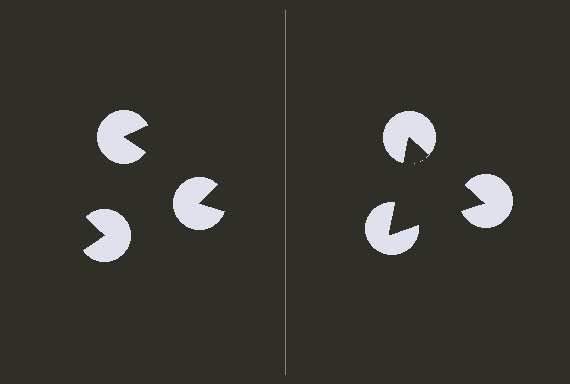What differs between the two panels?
The pac-man discs are positioned identically on both sides; only the wedge orientations differ. On the right they align to a triangle; on the left they are misaligned.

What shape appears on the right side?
An illusory triangle.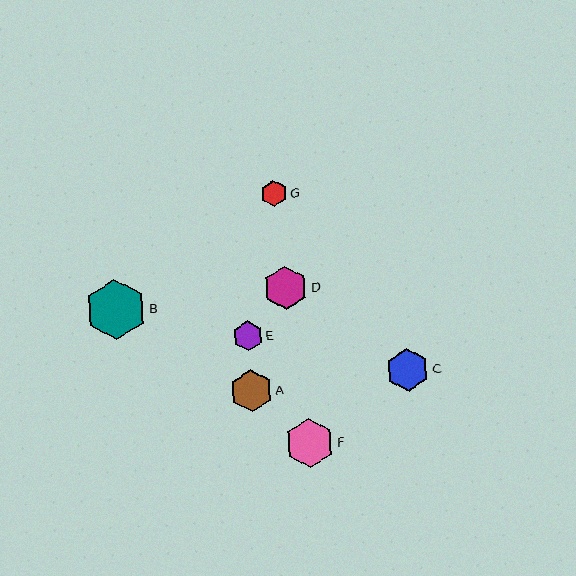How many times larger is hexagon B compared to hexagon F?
Hexagon B is approximately 1.2 times the size of hexagon F.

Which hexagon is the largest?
Hexagon B is the largest with a size of approximately 60 pixels.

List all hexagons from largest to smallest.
From largest to smallest: B, F, D, C, A, E, G.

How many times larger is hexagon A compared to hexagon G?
Hexagon A is approximately 1.6 times the size of hexagon G.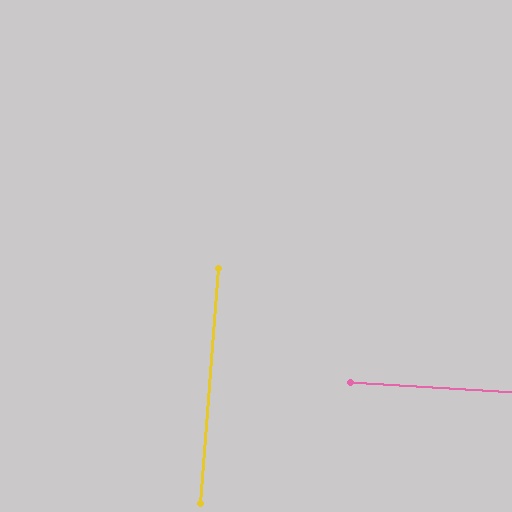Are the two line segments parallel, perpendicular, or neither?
Perpendicular — they meet at approximately 89°.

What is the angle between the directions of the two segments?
Approximately 89 degrees.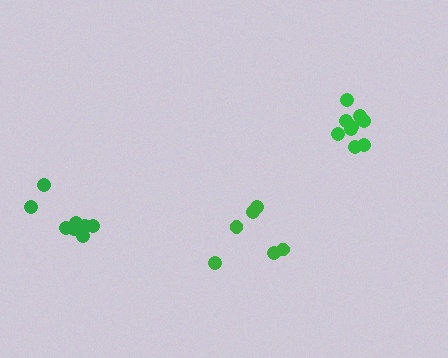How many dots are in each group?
Group 1: 8 dots, Group 2: 6 dots, Group 3: 9 dots (23 total).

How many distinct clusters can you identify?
There are 3 distinct clusters.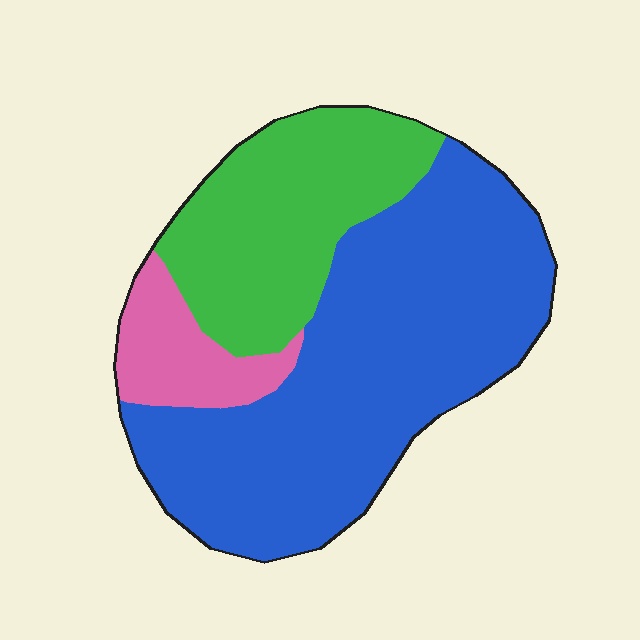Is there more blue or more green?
Blue.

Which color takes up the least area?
Pink, at roughly 10%.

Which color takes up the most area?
Blue, at roughly 60%.